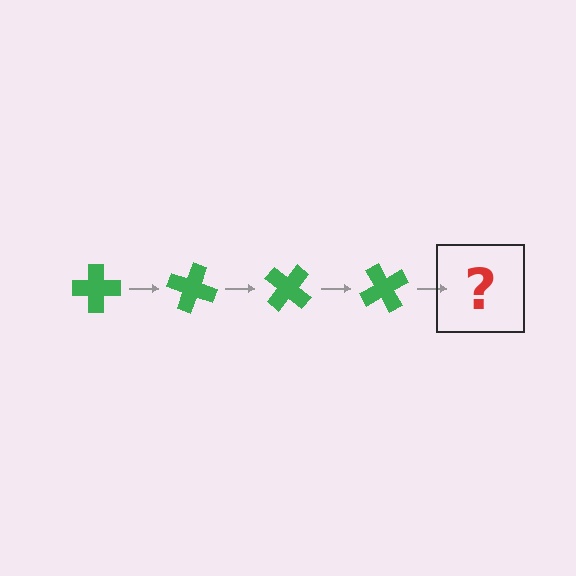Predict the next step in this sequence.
The next step is a green cross rotated 80 degrees.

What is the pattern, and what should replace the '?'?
The pattern is that the cross rotates 20 degrees each step. The '?' should be a green cross rotated 80 degrees.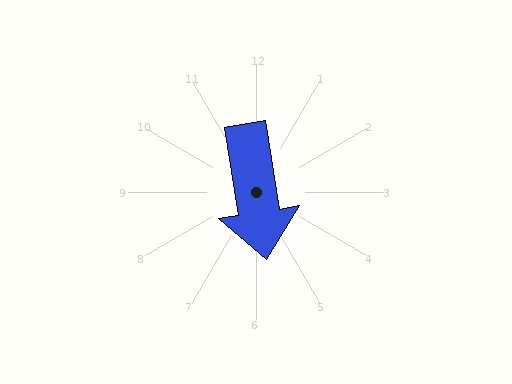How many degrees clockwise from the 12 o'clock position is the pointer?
Approximately 171 degrees.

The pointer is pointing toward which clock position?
Roughly 6 o'clock.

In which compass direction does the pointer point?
South.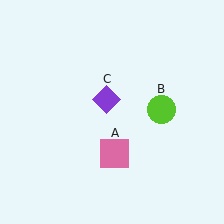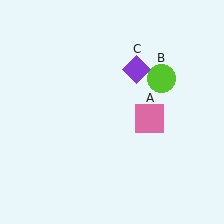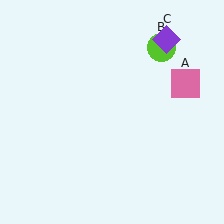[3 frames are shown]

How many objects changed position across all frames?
3 objects changed position: pink square (object A), lime circle (object B), purple diamond (object C).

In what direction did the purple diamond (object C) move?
The purple diamond (object C) moved up and to the right.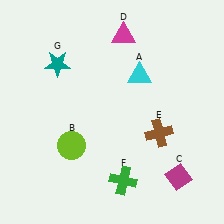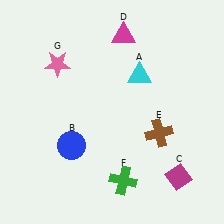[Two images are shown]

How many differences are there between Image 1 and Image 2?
There are 2 differences between the two images.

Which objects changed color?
B changed from lime to blue. G changed from teal to pink.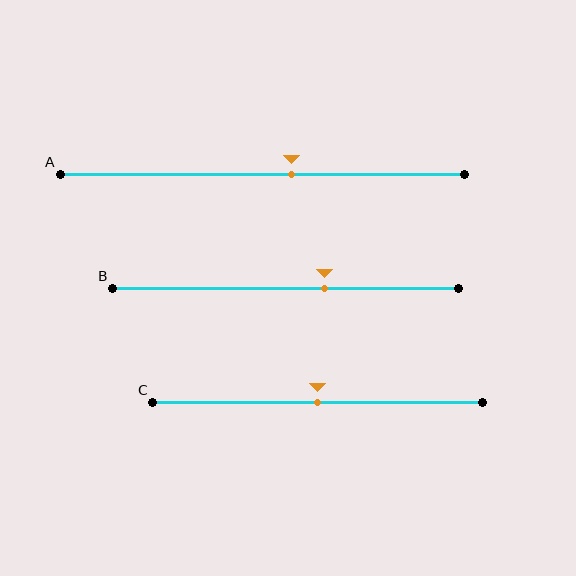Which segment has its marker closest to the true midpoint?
Segment C has its marker closest to the true midpoint.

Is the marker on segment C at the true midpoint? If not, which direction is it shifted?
Yes, the marker on segment C is at the true midpoint.